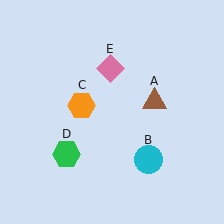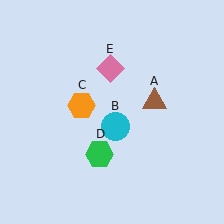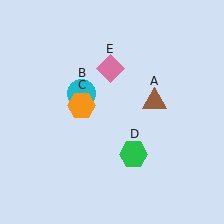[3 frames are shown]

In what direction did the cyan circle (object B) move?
The cyan circle (object B) moved up and to the left.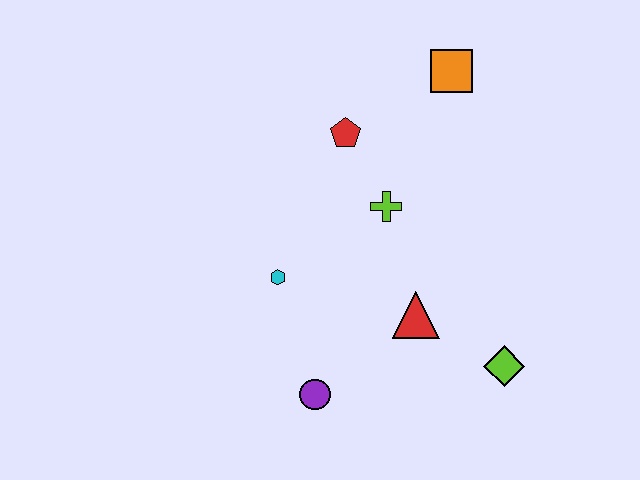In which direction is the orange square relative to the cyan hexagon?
The orange square is above the cyan hexagon.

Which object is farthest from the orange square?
The purple circle is farthest from the orange square.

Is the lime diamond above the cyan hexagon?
No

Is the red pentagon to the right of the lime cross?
No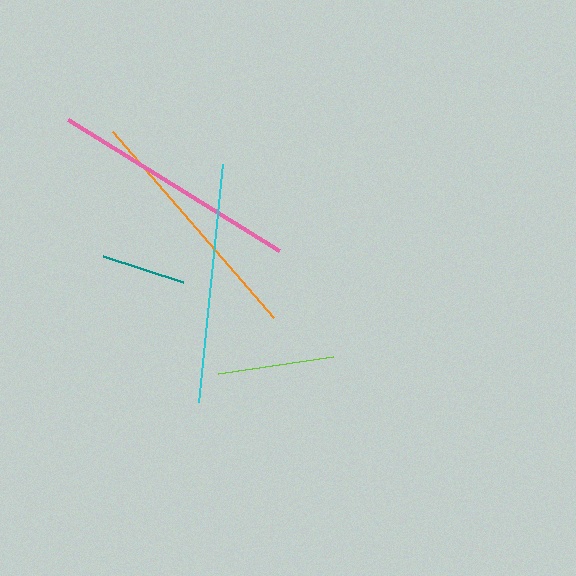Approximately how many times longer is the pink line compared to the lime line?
The pink line is approximately 2.1 times the length of the lime line.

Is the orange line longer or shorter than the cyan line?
The orange line is longer than the cyan line.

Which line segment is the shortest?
The teal line is the shortest at approximately 84 pixels.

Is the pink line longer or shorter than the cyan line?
The pink line is longer than the cyan line.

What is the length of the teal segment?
The teal segment is approximately 84 pixels long.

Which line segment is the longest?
The pink line is the longest at approximately 248 pixels.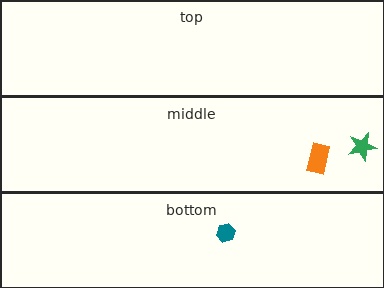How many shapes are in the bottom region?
1.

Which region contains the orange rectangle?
The middle region.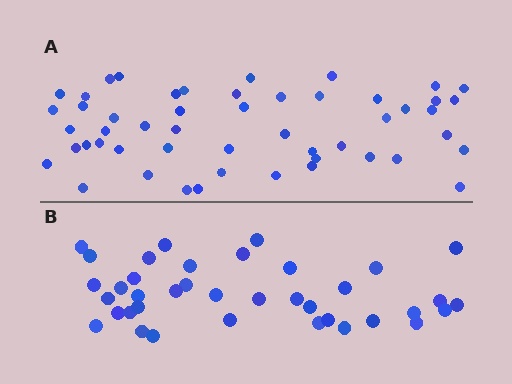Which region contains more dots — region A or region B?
Region A (the top region) has more dots.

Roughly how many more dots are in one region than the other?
Region A has approximately 15 more dots than region B.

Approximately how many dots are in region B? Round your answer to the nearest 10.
About 40 dots. (The exact count is 38, which rounds to 40.)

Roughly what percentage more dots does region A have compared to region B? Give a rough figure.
About 35% more.